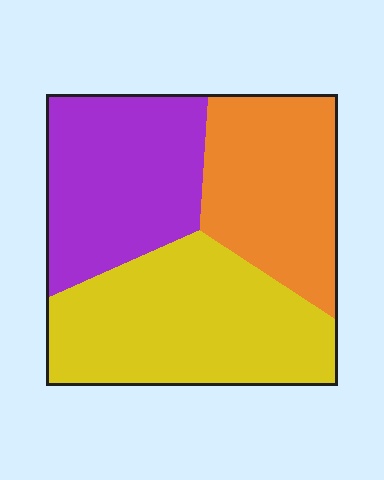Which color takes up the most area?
Yellow, at roughly 40%.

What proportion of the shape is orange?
Orange takes up about one quarter (1/4) of the shape.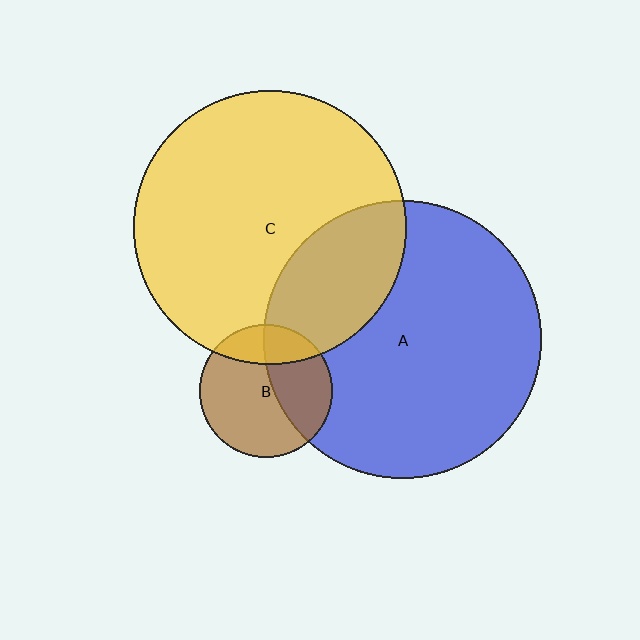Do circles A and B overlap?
Yes.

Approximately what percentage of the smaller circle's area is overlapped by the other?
Approximately 40%.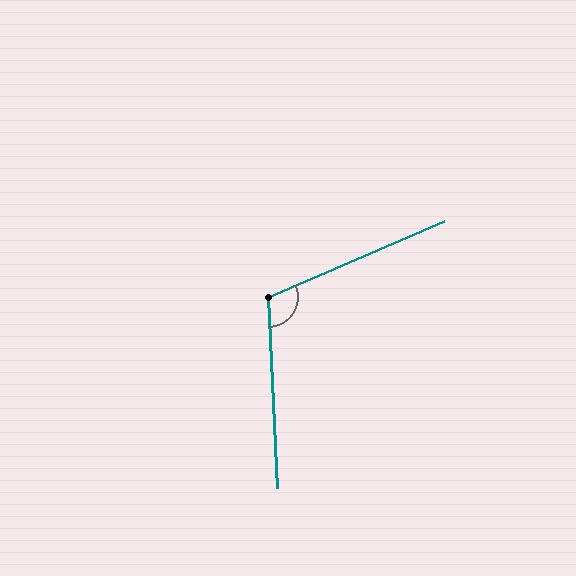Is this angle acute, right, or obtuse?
It is obtuse.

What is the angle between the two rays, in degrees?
Approximately 111 degrees.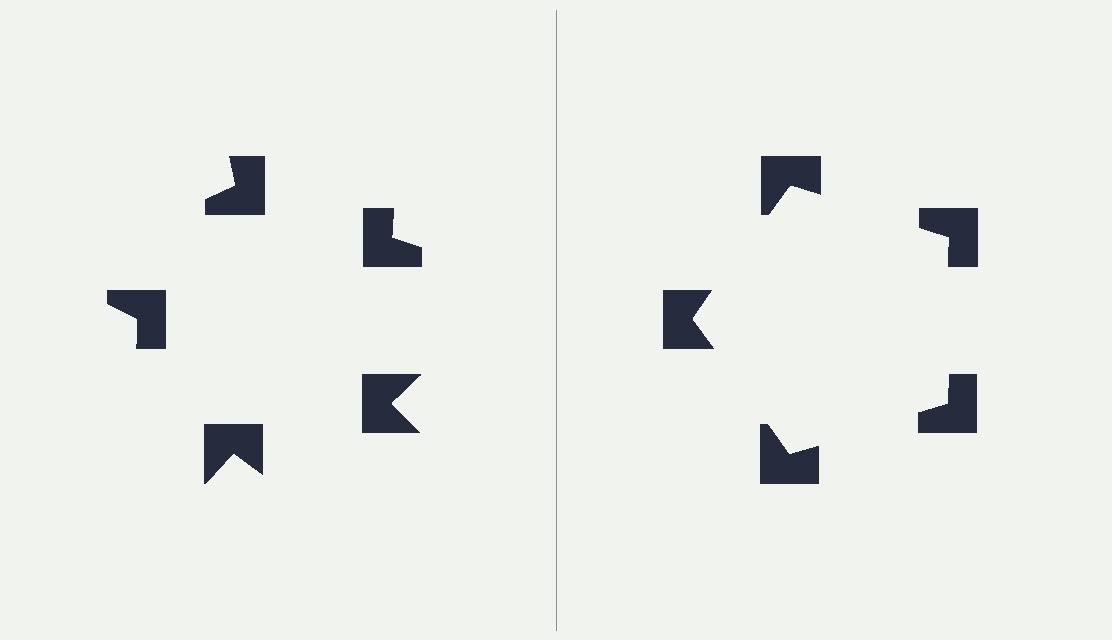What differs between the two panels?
The notched squares are positioned identically on both sides; only the wedge orientations differ. On the right they align to a pentagon; on the left they are misaligned.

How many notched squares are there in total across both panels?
10 — 5 on each side.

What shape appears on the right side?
An illusory pentagon.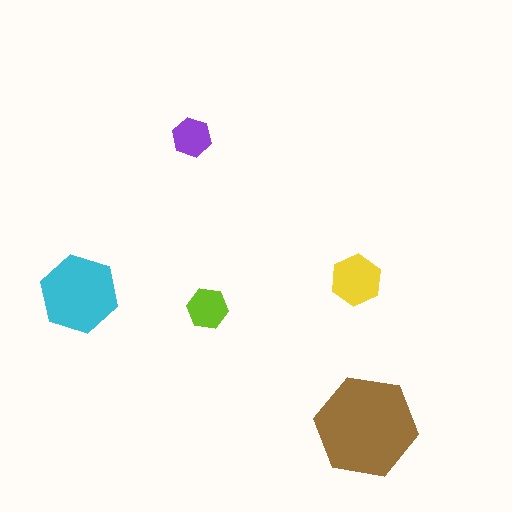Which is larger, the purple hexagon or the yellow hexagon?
The yellow one.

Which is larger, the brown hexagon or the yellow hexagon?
The brown one.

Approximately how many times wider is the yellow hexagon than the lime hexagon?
About 1.5 times wider.